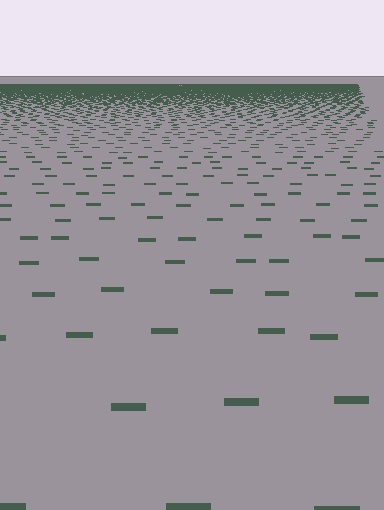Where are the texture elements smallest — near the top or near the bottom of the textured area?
Near the top.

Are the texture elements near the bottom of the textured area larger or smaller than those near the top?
Larger. Near the bottom, elements are closer to the viewer and appear at a bigger on-screen size.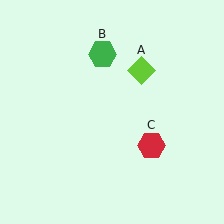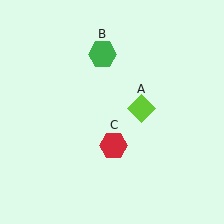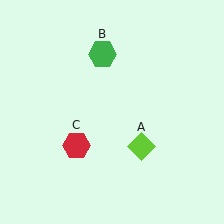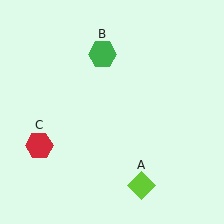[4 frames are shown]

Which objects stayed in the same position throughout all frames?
Green hexagon (object B) remained stationary.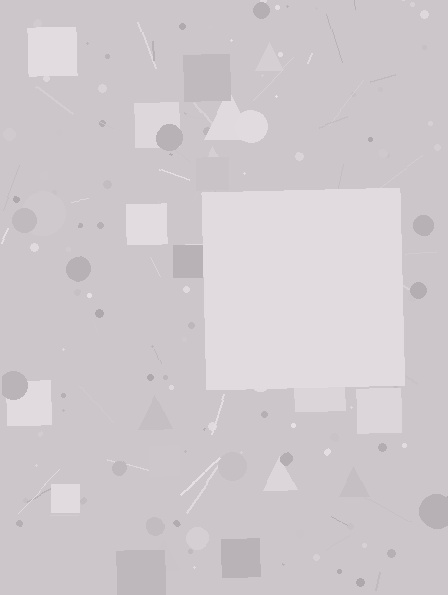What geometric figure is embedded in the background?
A square is embedded in the background.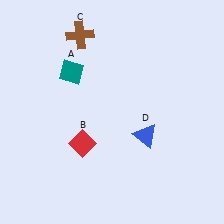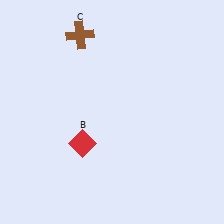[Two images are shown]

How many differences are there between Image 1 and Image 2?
There are 2 differences between the two images.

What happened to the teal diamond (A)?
The teal diamond (A) was removed in Image 2. It was in the top-left area of Image 1.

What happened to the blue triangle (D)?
The blue triangle (D) was removed in Image 2. It was in the bottom-right area of Image 1.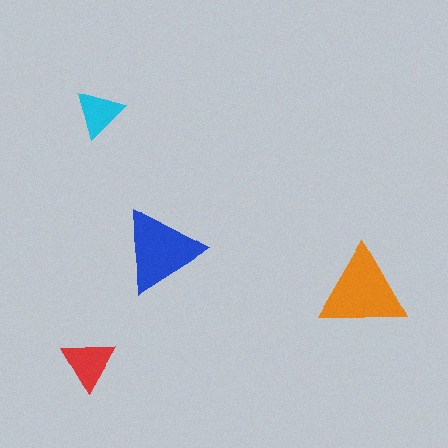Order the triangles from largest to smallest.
the orange one, the blue one, the red one, the cyan one.